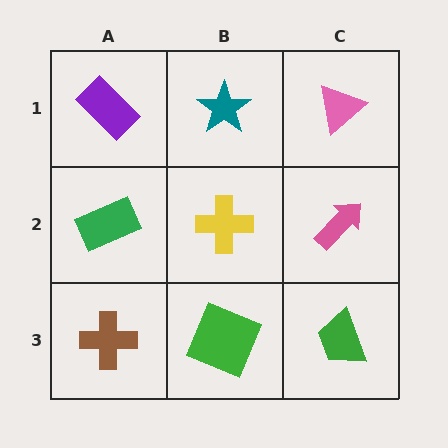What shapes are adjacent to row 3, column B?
A yellow cross (row 2, column B), a brown cross (row 3, column A), a green trapezoid (row 3, column C).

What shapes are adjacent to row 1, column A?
A green rectangle (row 2, column A), a teal star (row 1, column B).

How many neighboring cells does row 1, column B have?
3.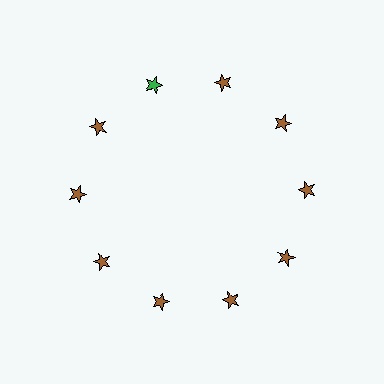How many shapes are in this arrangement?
There are 10 shapes arranged in a ring pattern.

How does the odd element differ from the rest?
It has a different color: green instead of brown.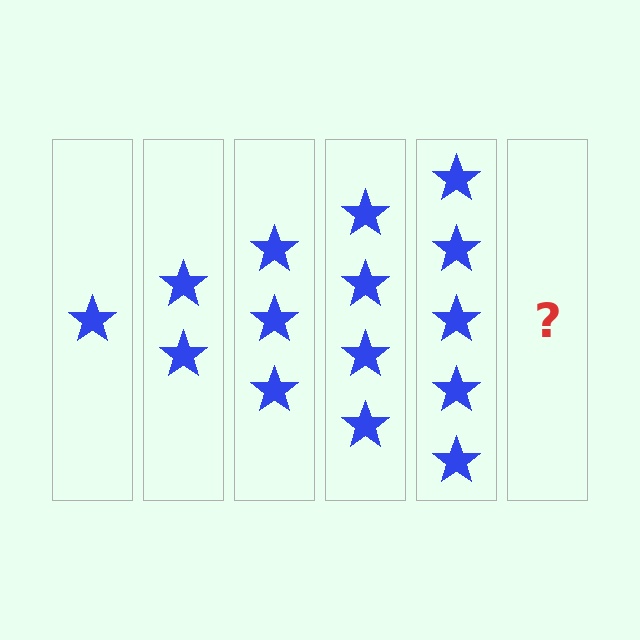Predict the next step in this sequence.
The next step is 6 stars.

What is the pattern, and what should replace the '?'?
The pattern is that each step adds one more star. The '?' should be 6 stars.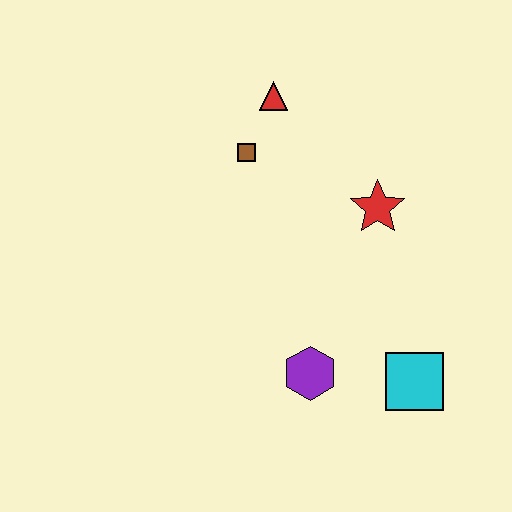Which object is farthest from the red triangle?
The cyan square is farthest from the red triangle.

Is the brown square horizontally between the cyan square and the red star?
No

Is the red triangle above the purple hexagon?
Yes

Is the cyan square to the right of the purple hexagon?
Yes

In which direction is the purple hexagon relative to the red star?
The purple hexagon is below the red star.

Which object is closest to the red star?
The brown square is closest to the red star.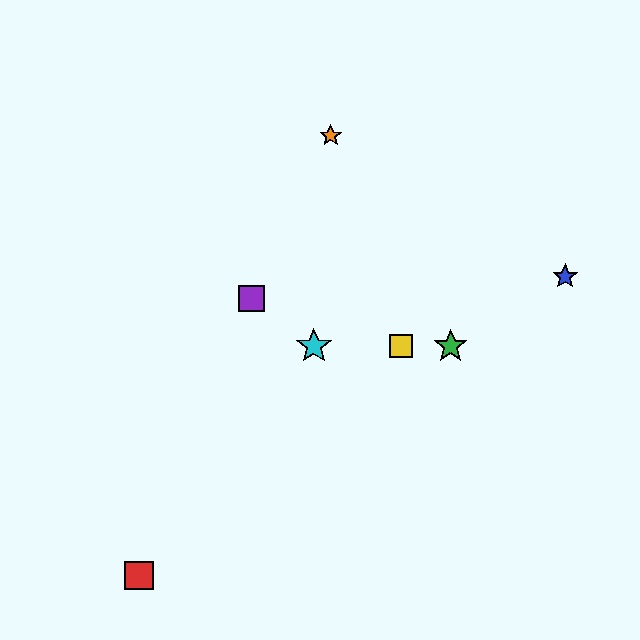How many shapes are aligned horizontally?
3 shapes (the green star, the yellow square, the cyan star) are aligned horizontally.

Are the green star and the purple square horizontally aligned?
No, the green star is at y≈346 and the purple square is at y≈298.